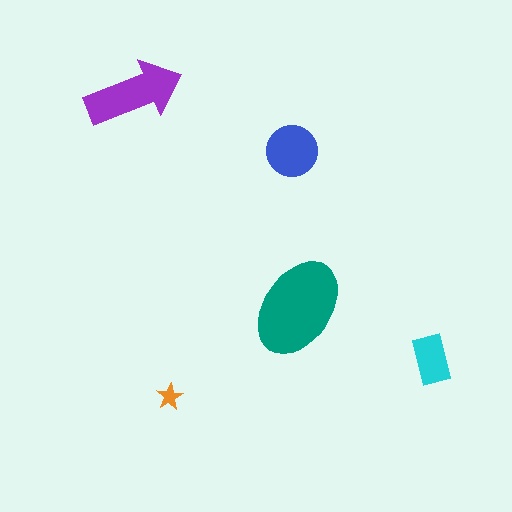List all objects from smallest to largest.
The orange star, the cyan rectangle, the blue circle, the purple arrow, the teal ellipse.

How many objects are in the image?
There are 5 objects in the image.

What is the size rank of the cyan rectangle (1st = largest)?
4th.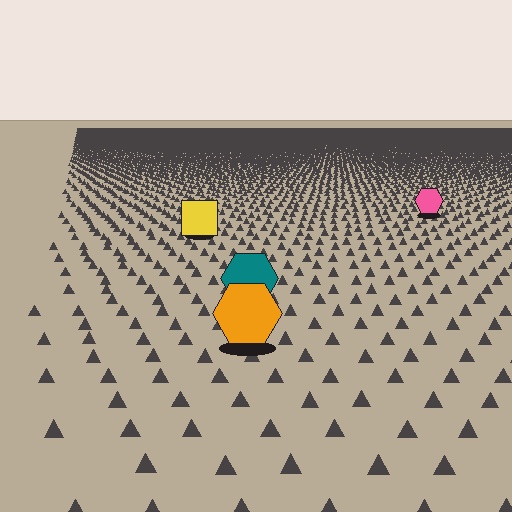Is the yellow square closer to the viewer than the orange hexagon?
No. The orange hexagon is closer — you can tell from the texture gradient: the ground texture is coarser near it.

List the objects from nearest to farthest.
From nearest to farthest: the orange hexagon, the teal hexagon, the yellow square, the pink hexagon.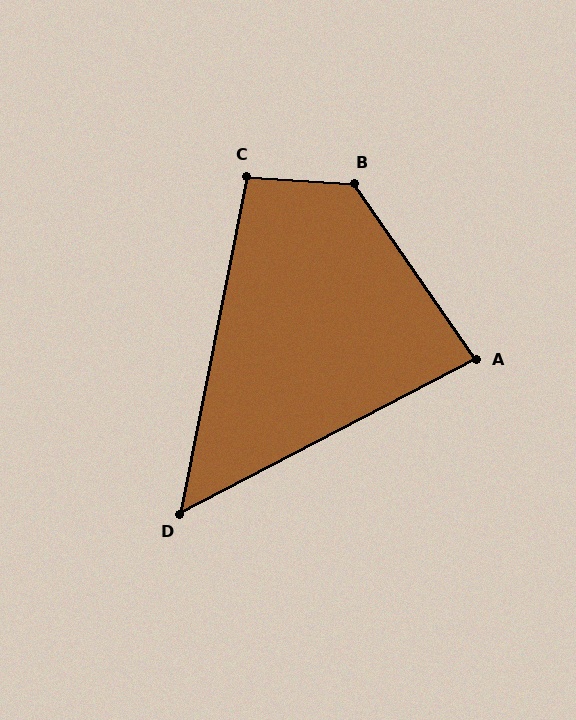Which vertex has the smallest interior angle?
D, at approximately 51 degrees.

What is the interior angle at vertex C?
Approximately 97 degrees (obtuse).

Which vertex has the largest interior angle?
B, at approximately 129 degrees.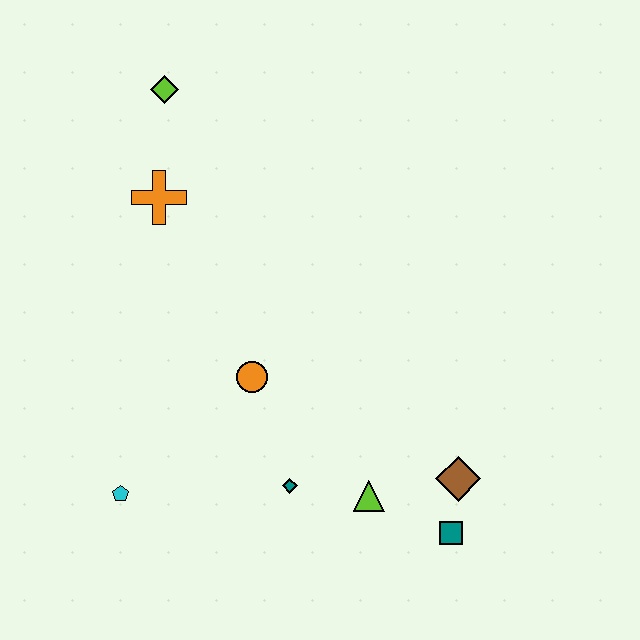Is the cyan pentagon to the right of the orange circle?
No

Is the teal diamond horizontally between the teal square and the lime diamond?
Yes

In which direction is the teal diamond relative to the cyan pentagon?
The teal diamond is to the right of the cyan pentagon.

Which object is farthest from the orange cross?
The teal square is farthest from the orange cross.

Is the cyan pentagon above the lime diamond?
No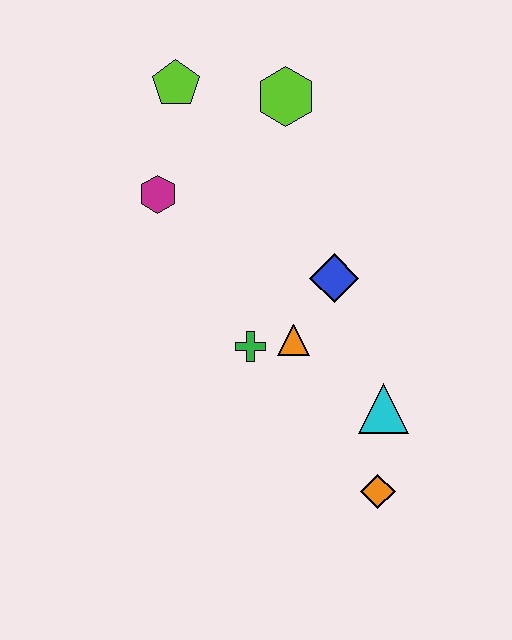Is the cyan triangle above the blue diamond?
No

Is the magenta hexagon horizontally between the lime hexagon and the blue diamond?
No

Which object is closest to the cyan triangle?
The orange diamond is closest to the cyan triangle.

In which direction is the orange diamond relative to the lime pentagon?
The orange diamond is below the lime pentagon.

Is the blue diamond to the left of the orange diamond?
Yes